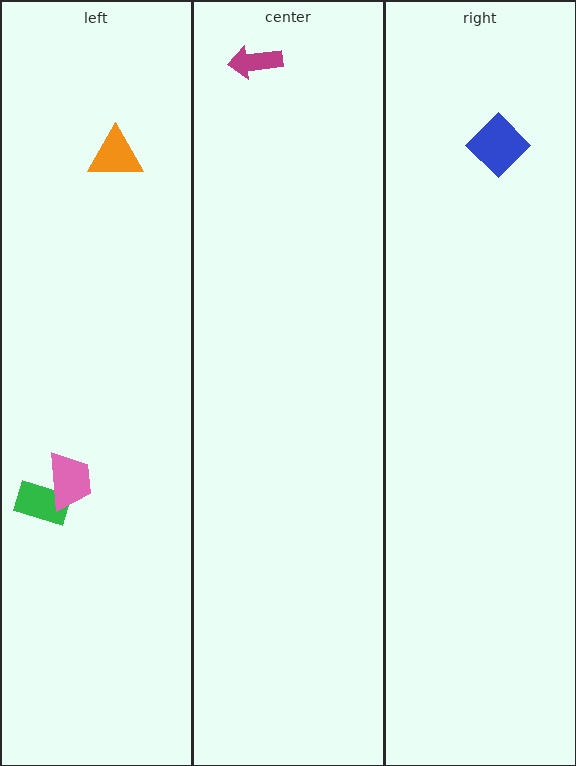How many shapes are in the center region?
1.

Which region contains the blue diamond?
The right region.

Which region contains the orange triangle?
The left region.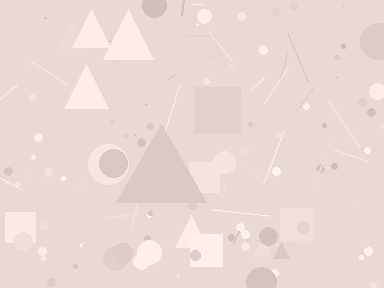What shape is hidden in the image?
A triangle is hidden in the image.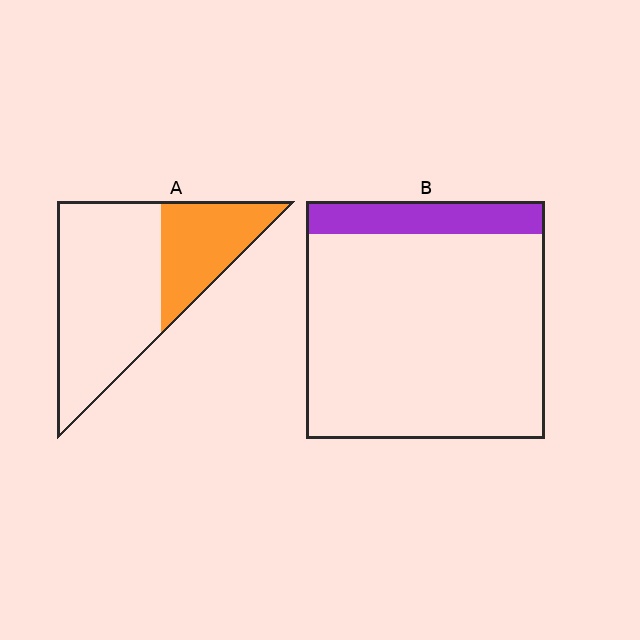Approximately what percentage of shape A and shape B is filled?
A is approximately 30% and B is approximately 15%.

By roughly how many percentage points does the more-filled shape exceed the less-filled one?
By roughly 20 percentage points (A over B).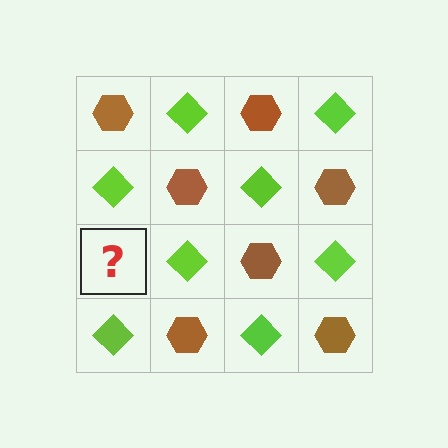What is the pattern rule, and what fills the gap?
The rule is that it alternates brown hexagon and lime diamond in a checkerboard pattern. The gap should be filled with a brown hexagon.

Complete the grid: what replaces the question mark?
The question mark should be replaced with a brown hexagon.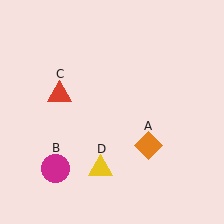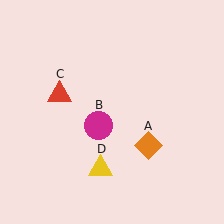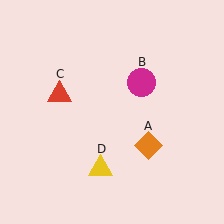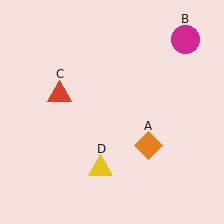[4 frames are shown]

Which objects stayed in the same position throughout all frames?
Orange diamond (object A) and red triangle (object C) and yellow triangle (object D) remained stationary.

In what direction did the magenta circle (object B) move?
The magenta circle (object B) moved up and to the right.